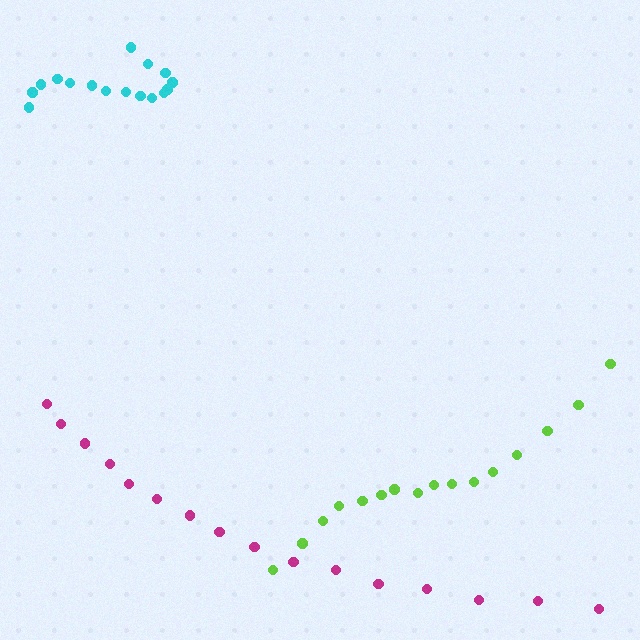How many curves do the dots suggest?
There are 3 distinct paths.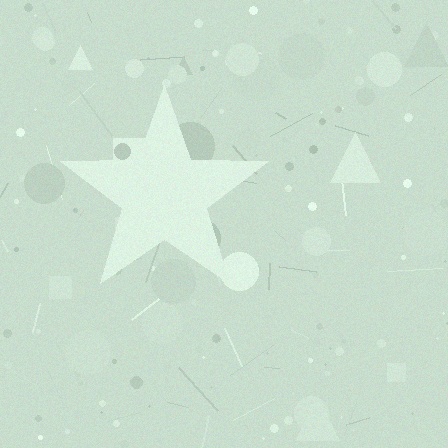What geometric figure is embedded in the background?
A star is embedded in the background.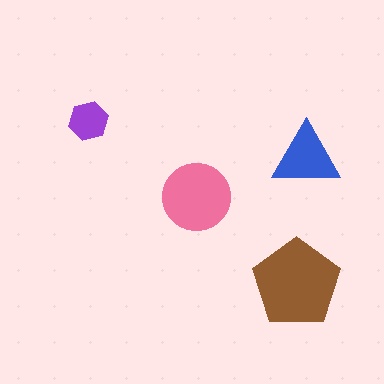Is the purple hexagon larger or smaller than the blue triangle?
Smaller.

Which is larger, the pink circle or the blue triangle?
The pink circle.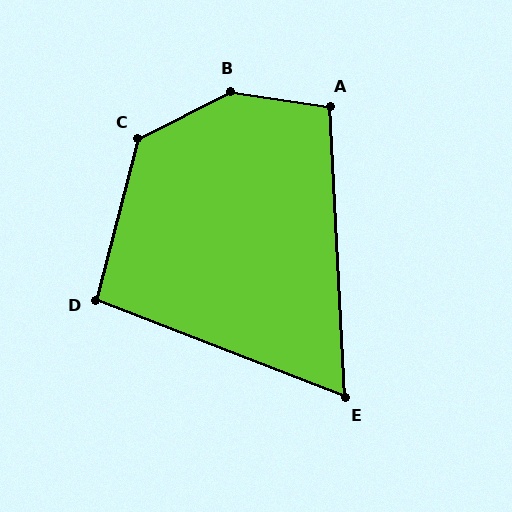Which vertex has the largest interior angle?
B, at approximately 144 degrees.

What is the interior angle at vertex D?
Approximately 96 degrees (obtuse).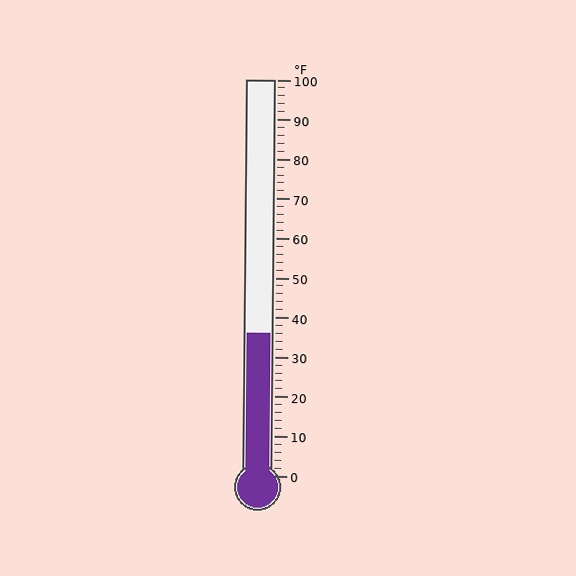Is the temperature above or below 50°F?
The temperature is below 50°F.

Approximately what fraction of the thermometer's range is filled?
The thermometer is filled to approximately 35% of its range.